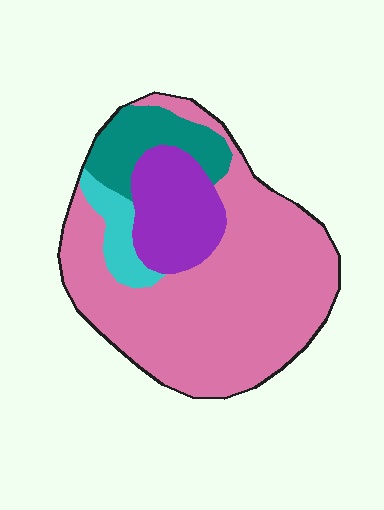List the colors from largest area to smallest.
From largest to smallest: pink, purple, teal, cyan.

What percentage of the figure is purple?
Purple covers 16% of the figure.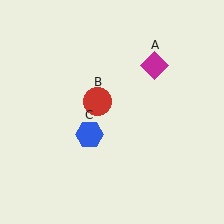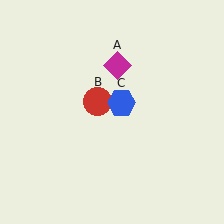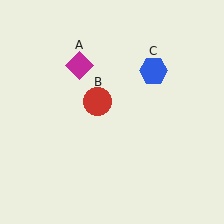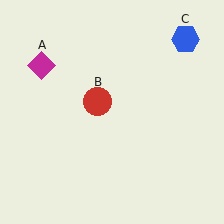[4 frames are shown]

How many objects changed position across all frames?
2 objects changed position: magenta diamond (object A), blue hexagon (object C).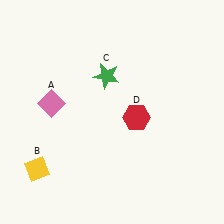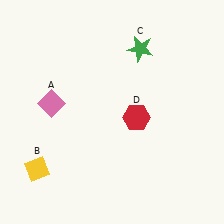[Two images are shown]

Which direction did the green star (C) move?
The green star (C) moved right.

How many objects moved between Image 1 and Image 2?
1 object moved between the two images.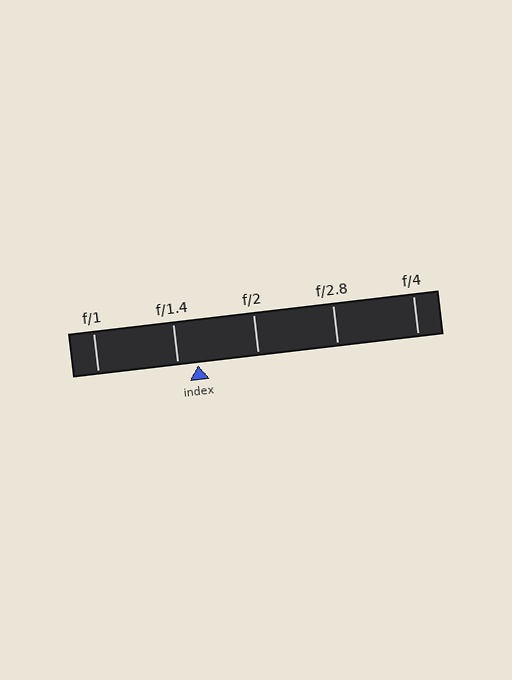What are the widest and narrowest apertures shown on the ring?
The widest aperture shown is f/1 and the narrowest is f/4.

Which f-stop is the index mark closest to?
The index mark is closest to f/1.4.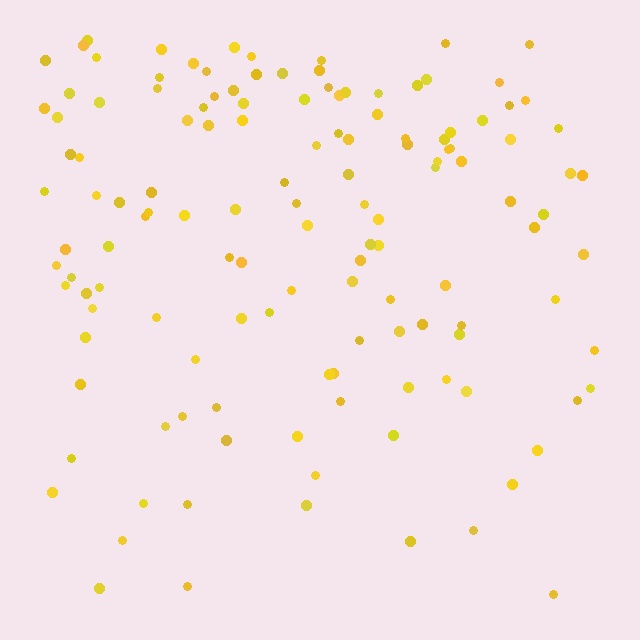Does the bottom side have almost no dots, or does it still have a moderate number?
Still a moderate number, just noticeably fewer than the top.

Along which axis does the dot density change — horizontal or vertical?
Vertical.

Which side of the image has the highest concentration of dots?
The top.